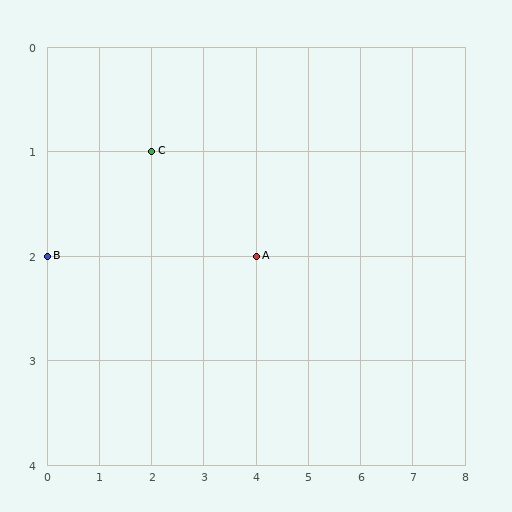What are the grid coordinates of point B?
Point B is at grid coordinates (0, 2).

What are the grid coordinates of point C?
Point C is at grid coordinates (2, 1).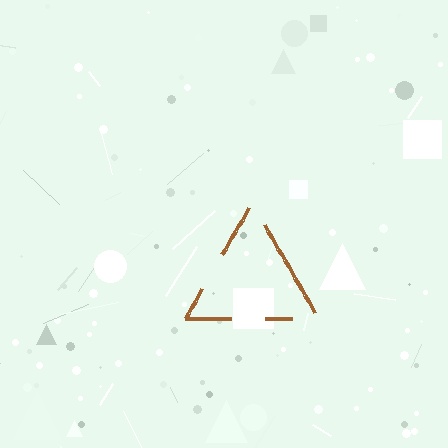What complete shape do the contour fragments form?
The contour fragments form a triangle.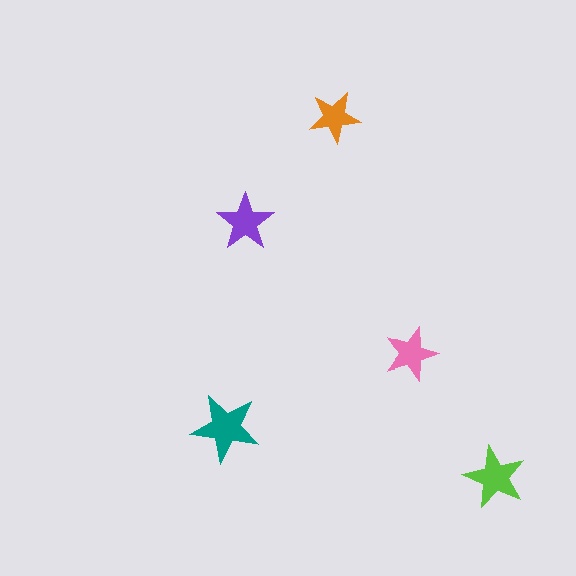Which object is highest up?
The orange star is topmost.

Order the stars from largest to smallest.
the teal one, the lime one, the purple one, the pink one, the orange one.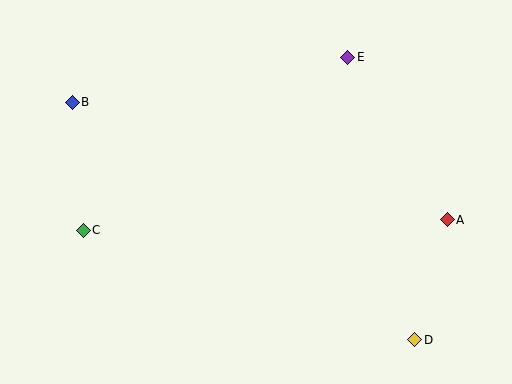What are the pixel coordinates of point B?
Point B is at (72, 102).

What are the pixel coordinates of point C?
Point C is at (83, 230).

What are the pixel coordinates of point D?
Point D is at (415, 340).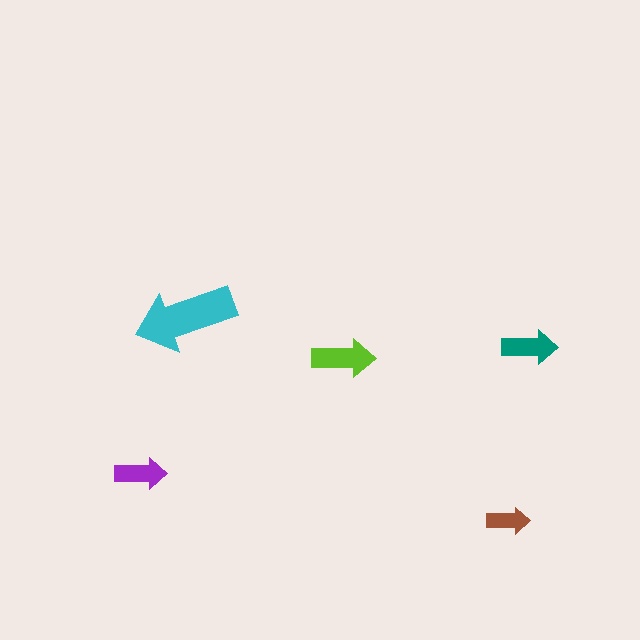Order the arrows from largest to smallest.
the cyan one, the lime one, the teal one, the purple one, the brown one.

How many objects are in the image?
There are 5 objects in the image.